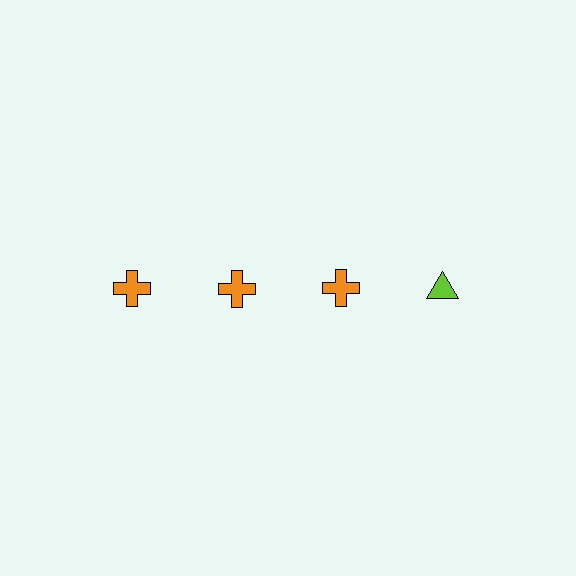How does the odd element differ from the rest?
It differs in both color (lime instead of orange) and shape (triangle instead of cross).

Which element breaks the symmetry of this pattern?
The lime triangle in the top row, second from right column breaks the symmetry. All other shapes are orange crosses.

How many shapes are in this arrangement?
There are 4 shapes arranged in a grid pattern.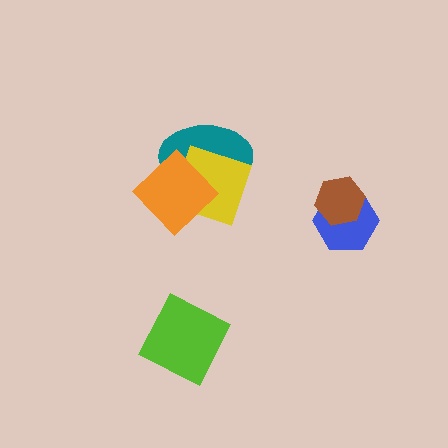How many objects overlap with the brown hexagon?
1 object overlaps with the brown hexagon.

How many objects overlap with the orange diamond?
2 objects overlap with the orange diamond.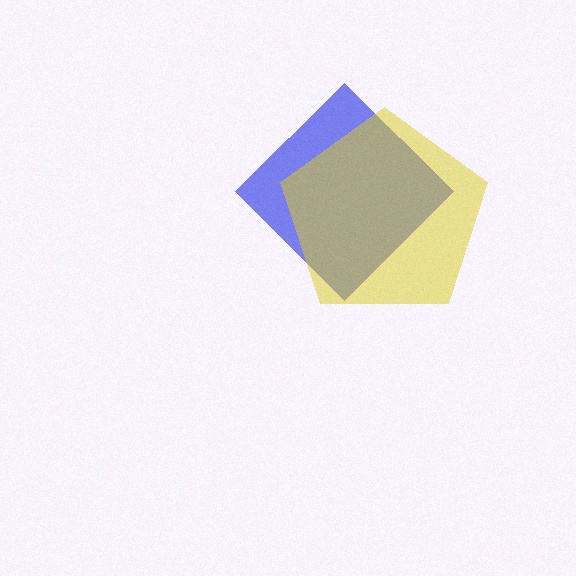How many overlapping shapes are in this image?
There are 2 overlapping shapes in the image.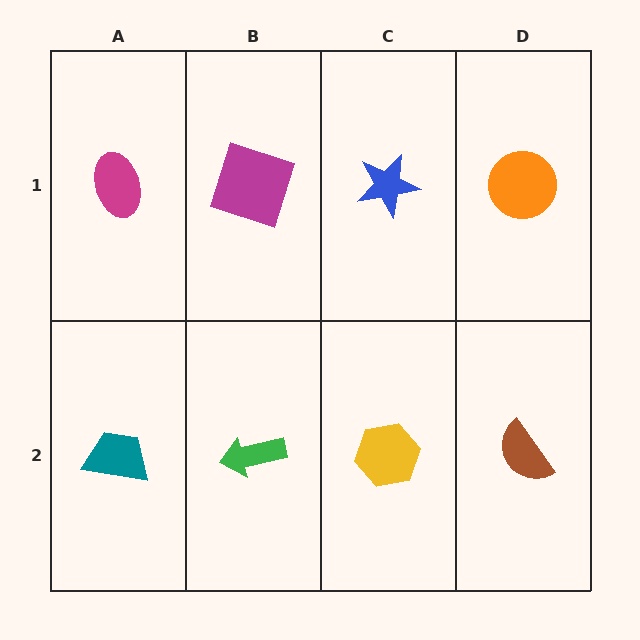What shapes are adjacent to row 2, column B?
A magenta square (row 1, column B), a teal trapezoid (row 2, column A), a yellow hexagon (row 2, column C).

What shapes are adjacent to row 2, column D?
An orange circle (row 1, column D), a yellow hexagon (row 2, column C).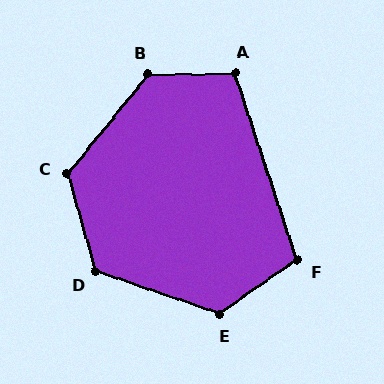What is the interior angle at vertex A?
Approximately 108 degrees (obtuse).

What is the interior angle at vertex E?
Approximately 126 degrees (obtuse).